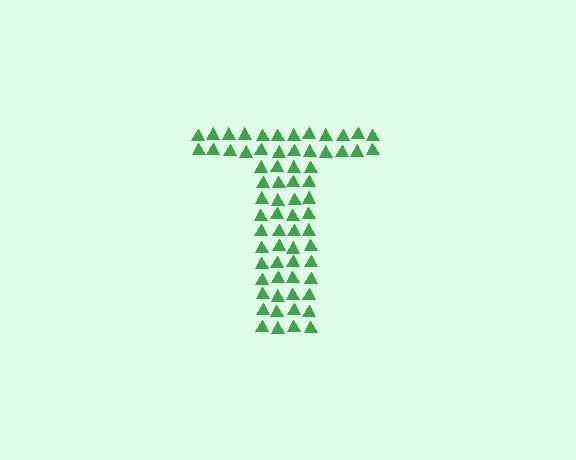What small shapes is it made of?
It is made of small triangles.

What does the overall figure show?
The overall figure shows the letter T.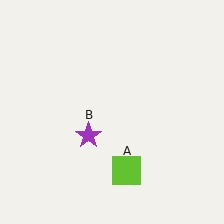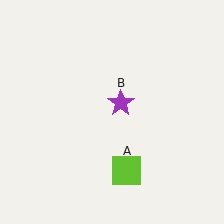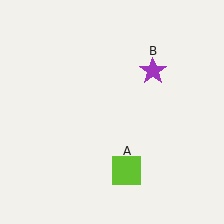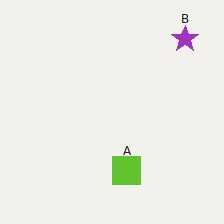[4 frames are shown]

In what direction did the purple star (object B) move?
The purple star (object B) moved up and to the right.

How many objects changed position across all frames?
1 object changed position: purple star (object B).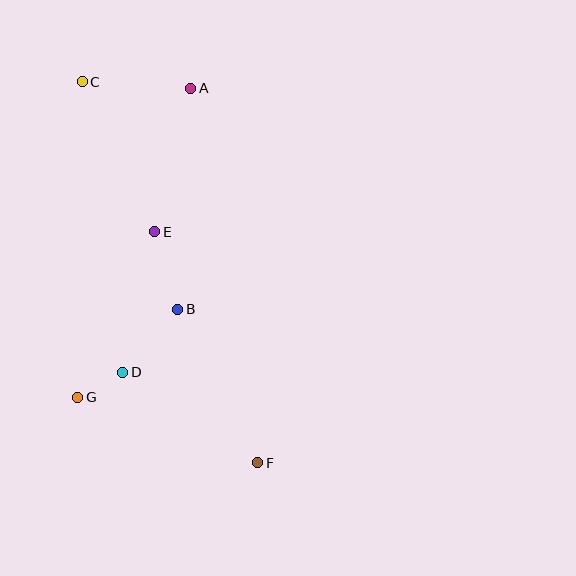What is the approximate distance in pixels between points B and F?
The distance between B and F is approximately 173 pixels.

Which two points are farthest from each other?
Points C and F are farthest from each other.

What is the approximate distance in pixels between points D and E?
The distance between D and E is approximately 144 pixels.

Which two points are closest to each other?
Points D and G are closest to each other.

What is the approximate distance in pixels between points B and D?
The distance between B and D is approximately 84 pixels.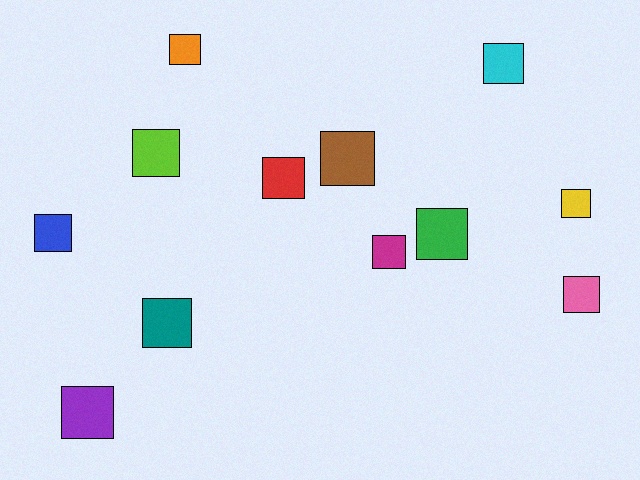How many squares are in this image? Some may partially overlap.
There are 12 squares.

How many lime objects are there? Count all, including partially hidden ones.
There is 1 lime object.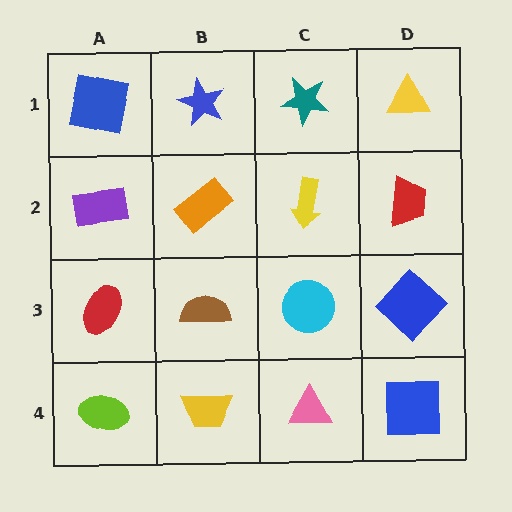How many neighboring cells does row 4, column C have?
3.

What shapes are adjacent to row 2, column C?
A teal star (row 1, column C), a cyan circle (row 3, column C), an orange rectangle (row 2, column B), a red trapezoid (row 2, column D).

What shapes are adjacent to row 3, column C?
A yellow arrow (row 2, column C), a pink triangle (row 4, column C), a brown semicircle (row 3, column B), a blue diamond (row 3, column D).